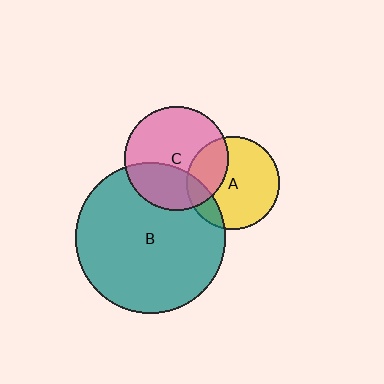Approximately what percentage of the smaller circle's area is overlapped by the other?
Approximately 35%.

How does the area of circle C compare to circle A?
Approximately 1.3 times.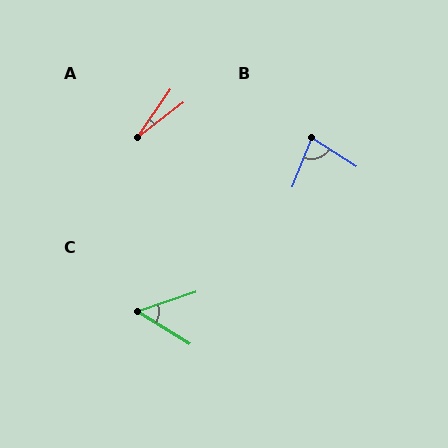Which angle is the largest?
B, at approximately 78 degrees.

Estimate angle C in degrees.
Approximately 50 degrees.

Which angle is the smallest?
A, at approximately 18 degrees.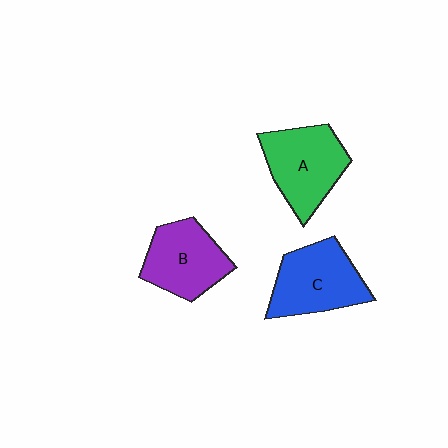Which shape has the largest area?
Shape C (blue).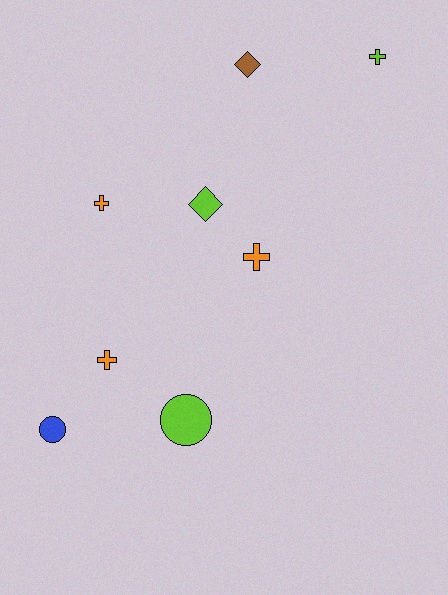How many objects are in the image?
There are 8 objects.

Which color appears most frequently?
Orange, with 3 objects.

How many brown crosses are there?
There are no brown crosses.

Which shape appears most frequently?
Cross, with 4 objects.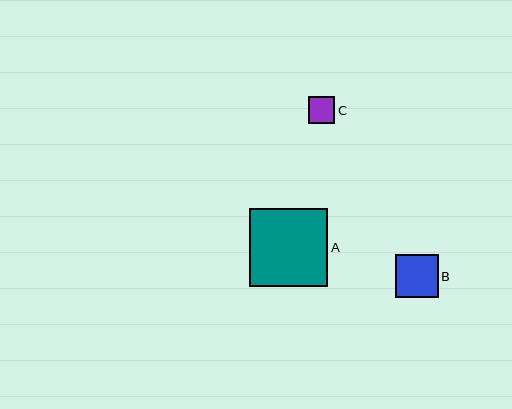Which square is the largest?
Square A is the largest with a size of approximately 78 pixels.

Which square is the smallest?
Square C is the smallest with a size of approximately 26 pixels.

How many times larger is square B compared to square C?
Square B is approximately 1.6 times the size of square C.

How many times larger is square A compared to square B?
Square A is approximately 1.8 times the size of square B.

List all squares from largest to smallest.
From largest to smallest: A, B, C.